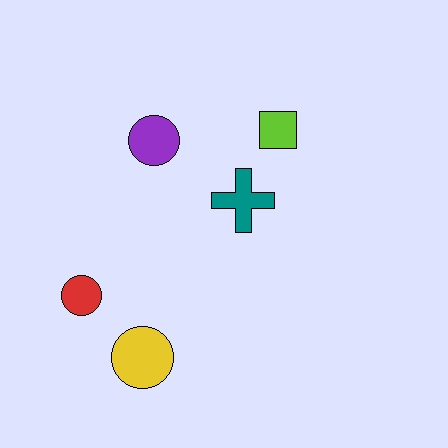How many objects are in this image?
There are 5 objects.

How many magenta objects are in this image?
There are no magenta objects.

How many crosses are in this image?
There is 1 cross.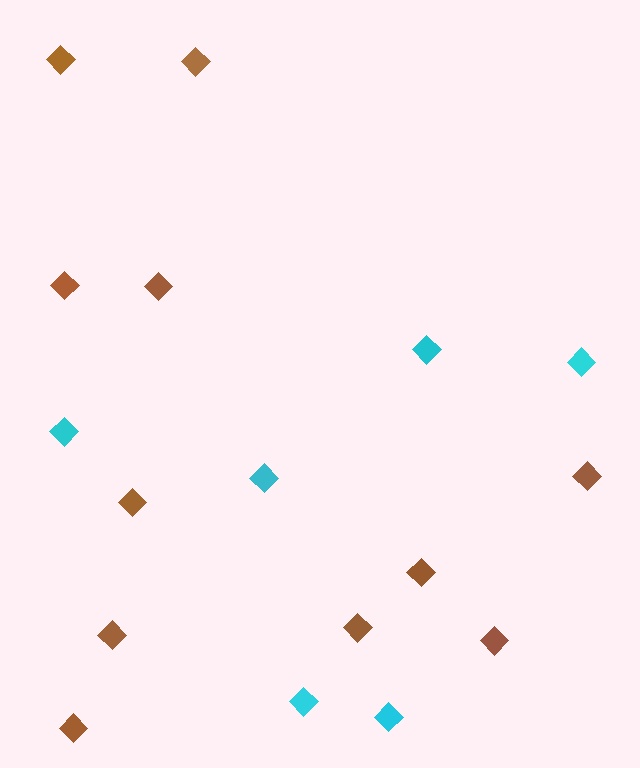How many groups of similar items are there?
There are 2 groups: one group of cyan diamonds (6) and one group of brown diamonds (11).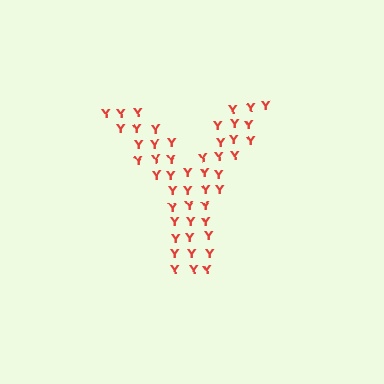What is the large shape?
The large shape is the letter Y.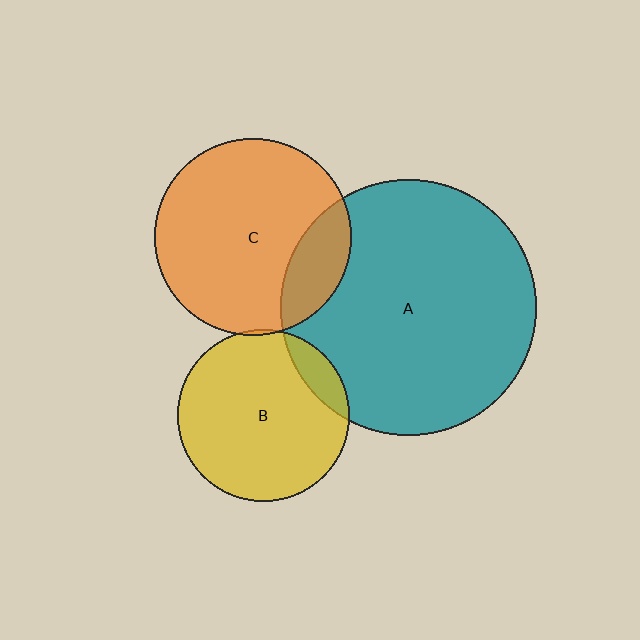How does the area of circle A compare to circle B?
Approximately 2.2 times.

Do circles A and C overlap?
Yes.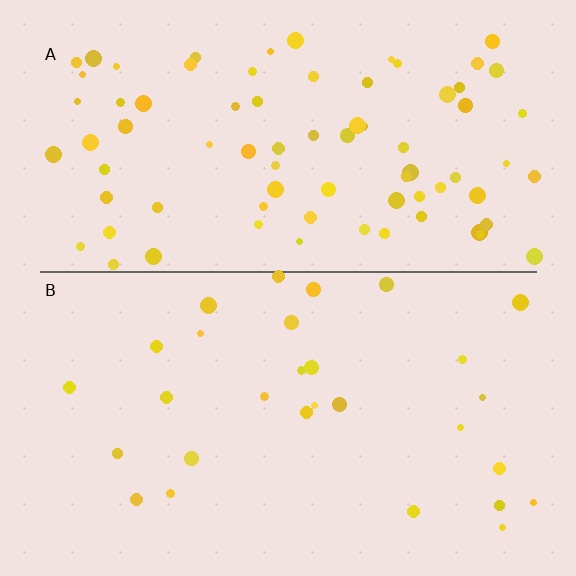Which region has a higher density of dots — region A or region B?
A (the top).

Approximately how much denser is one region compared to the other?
Approximately 2.7× — region A over region B.